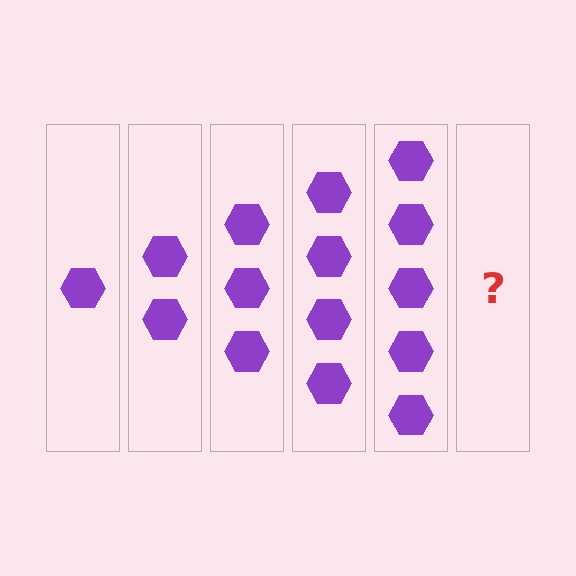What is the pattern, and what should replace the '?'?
The pattern is that each step adds one more hexagon. The '?' should be 6 hexagons.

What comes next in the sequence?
The next element should be 6 hexagons.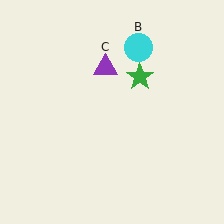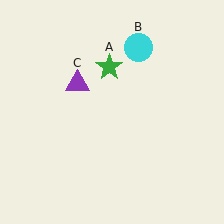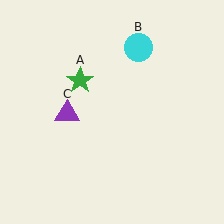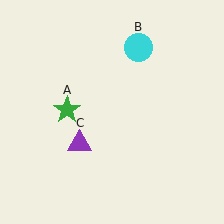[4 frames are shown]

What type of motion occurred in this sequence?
The green star (object A), purple triangle (object C) rotated counterclockwise around the center of the scene.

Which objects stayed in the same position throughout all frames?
Cyan circle (object B) remained stationary.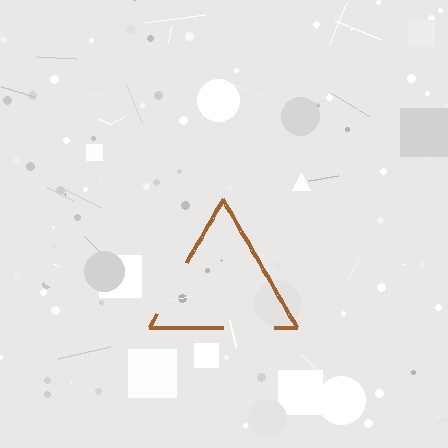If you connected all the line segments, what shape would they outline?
They would outline a triangle.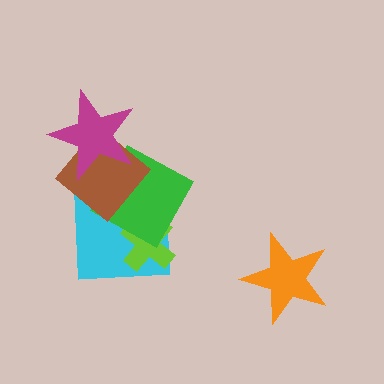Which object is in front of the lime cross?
The green square is in front of the lime cross.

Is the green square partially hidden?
Yes, it is partially covered by another shape.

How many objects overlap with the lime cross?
2 objects overlap with the lime cross.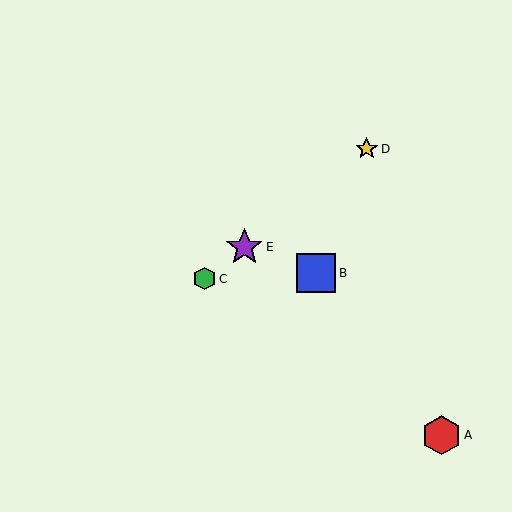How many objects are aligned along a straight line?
3 objects (C, D, E) are aligned along a straight line.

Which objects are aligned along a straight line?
Objects C, D, E are aligned along a straight line.